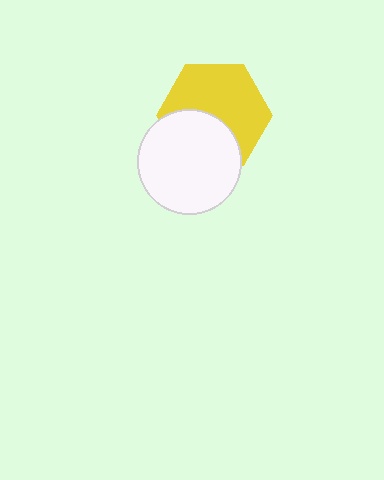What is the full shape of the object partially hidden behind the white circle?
The partially hidden object is a yellow hexagon.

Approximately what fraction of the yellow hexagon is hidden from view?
Roughly 38% of the yellow hexagon is hidden behind the white circle.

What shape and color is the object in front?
The object in front is a white circle.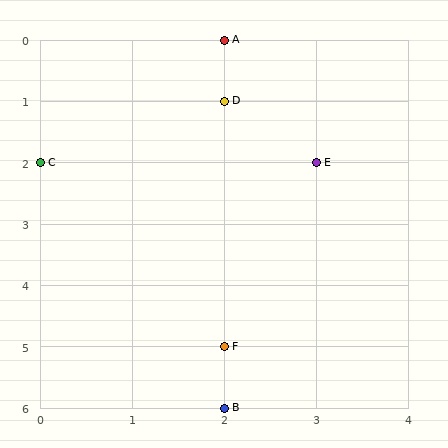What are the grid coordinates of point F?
Point F is at grid coordinates (2, 5).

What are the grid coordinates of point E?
Point E is at grid coordinates (3, 2).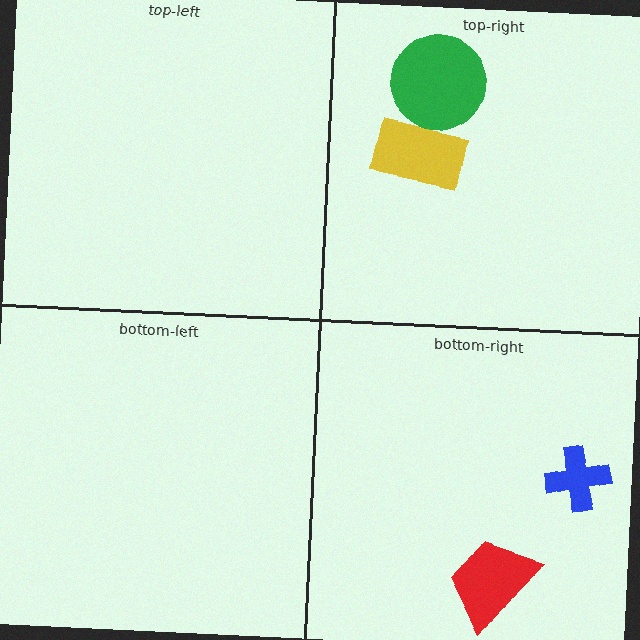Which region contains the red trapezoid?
The bottom-right region.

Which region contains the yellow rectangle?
The top-right region.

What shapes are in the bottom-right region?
The red trapezoid, the blue cross.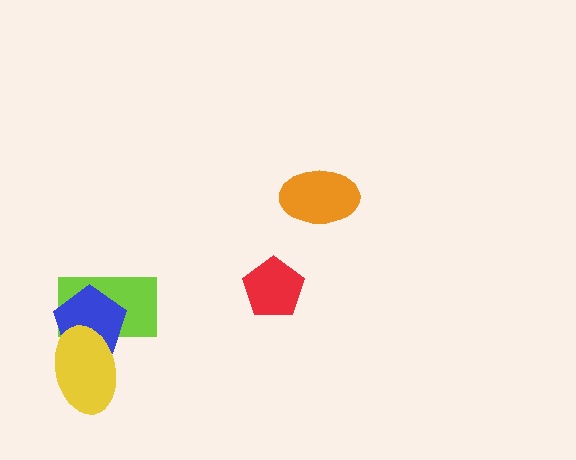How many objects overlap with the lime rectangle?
2 objects overlap with the lime rectangle.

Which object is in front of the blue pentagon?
The yellow ellipse is in front of the blue pentagon.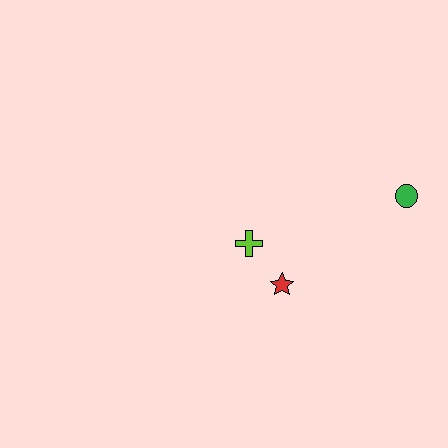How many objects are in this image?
There are 3 objects.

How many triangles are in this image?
There are no triangles.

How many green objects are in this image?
There is 1 green object.